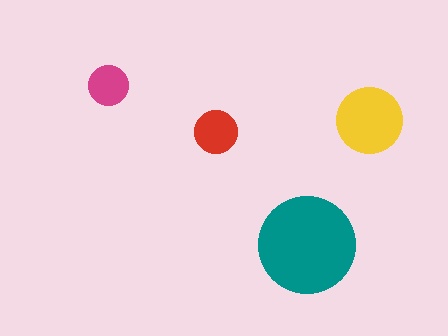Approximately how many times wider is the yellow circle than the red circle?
About 1.5 times wider.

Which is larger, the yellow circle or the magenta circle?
The yellow one.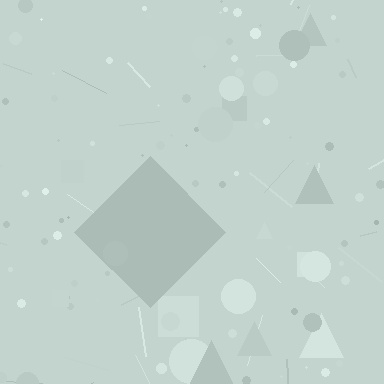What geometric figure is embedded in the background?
A diamond is embedded in the background.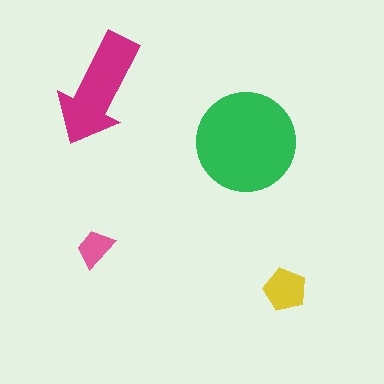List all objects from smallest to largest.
The pink trapezoid, the yellow pentagon, the magenta arrow, the green circle.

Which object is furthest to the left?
The pink trapezoid is leftmost.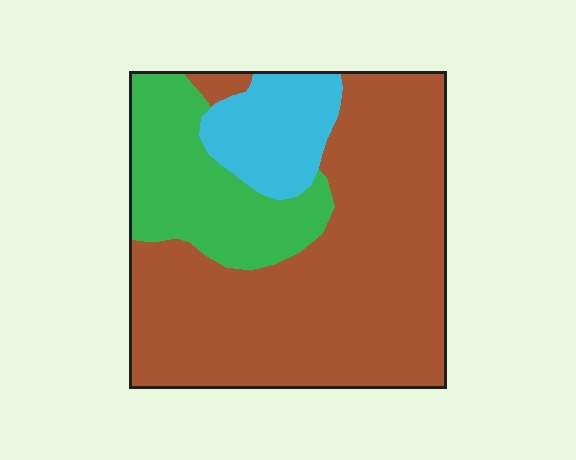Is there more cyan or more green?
Green.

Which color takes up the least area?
Cyan, at roughly 15%.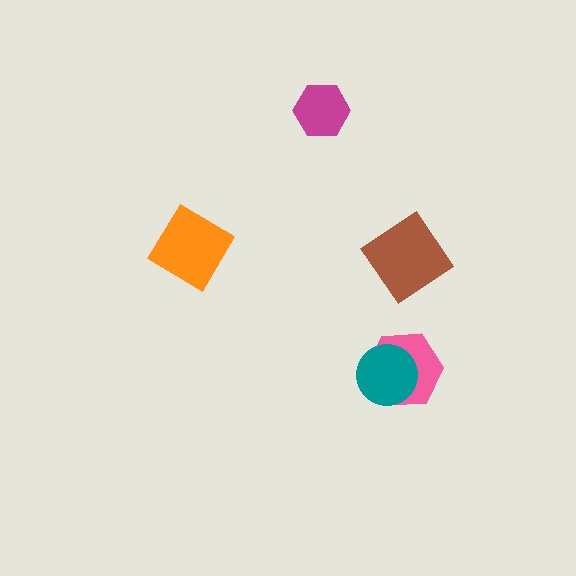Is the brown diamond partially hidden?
No, no other shape covers it.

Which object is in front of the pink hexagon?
The teal circle is in front of the pink hexagon.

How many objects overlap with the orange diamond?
0 objects overlap with the orange diamond.